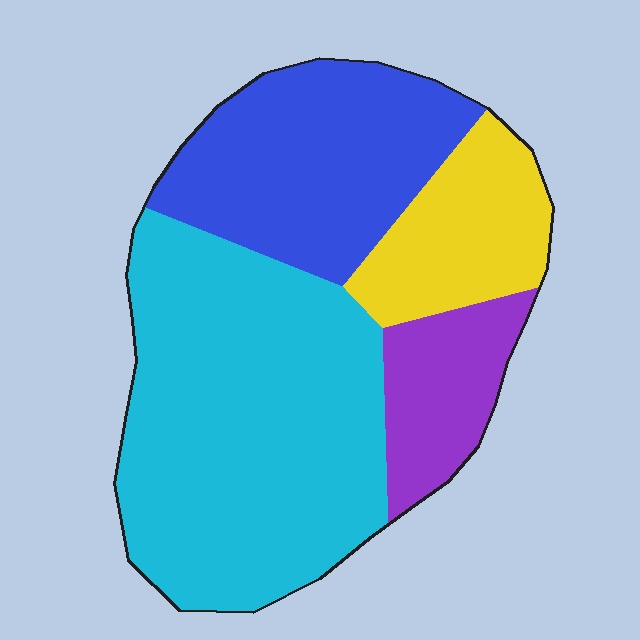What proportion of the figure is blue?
Blue covers around 25% of the figure.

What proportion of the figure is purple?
Purple covers around 10% of the figure.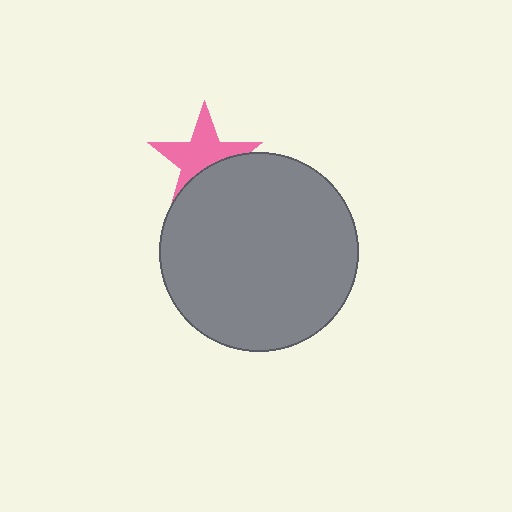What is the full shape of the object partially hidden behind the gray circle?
The partially hidden object is a pink star.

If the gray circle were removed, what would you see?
You would see the complete pink star.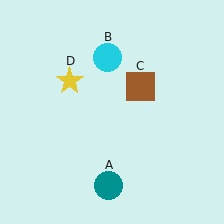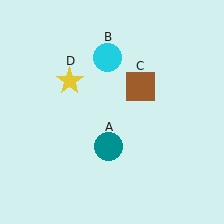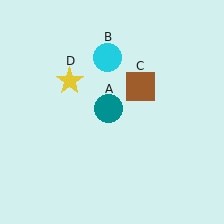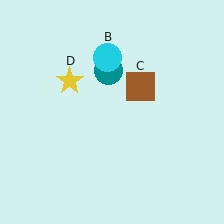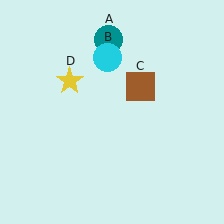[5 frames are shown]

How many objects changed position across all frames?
1 object changed position: teal circle (object A).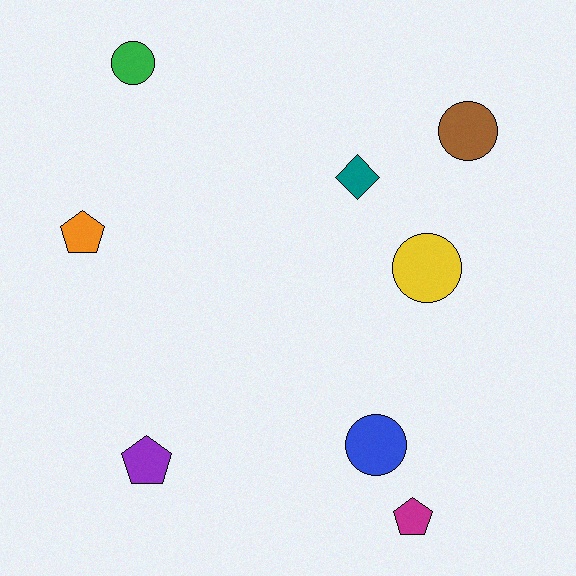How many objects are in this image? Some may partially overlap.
There are 8 objects.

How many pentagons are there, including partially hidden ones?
There are 3 pentagons.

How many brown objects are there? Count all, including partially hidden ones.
There is 1 brown object.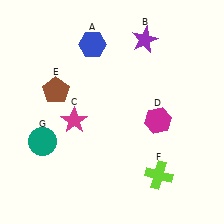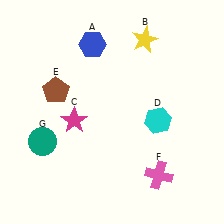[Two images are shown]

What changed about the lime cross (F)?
In Image 1, F is lime. In Image 2, it changed to pink.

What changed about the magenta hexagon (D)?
In Image 1, D is magenta. In Image 2, it changed to cyan.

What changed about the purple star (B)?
In Image 1, B is purple. In Image 2, it changed to yellow.